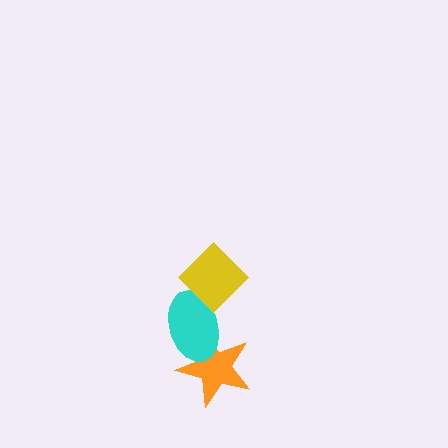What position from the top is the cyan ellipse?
The cyan ellipse is 2nd from the top.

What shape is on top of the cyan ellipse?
The yellow diamond is on top of the cyan ellipse.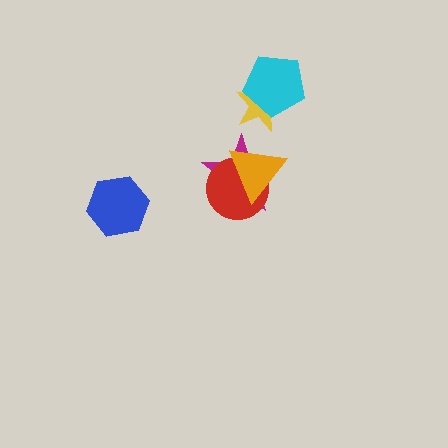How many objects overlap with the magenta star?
2 objects overlap with the magenta star.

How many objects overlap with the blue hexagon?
0 objects overlap with the blue hexagon.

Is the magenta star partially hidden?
Yes, it is partially covered by another shape.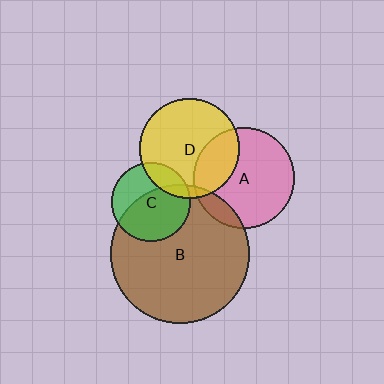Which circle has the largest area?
Circle B (brown).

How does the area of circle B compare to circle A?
Approximately 1.9 times.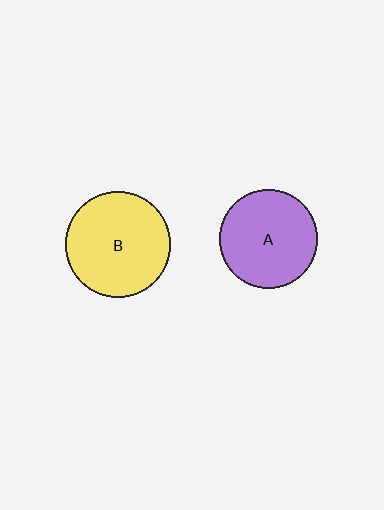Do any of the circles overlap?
No, none of the circles overlap.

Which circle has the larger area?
Circle B (yellow).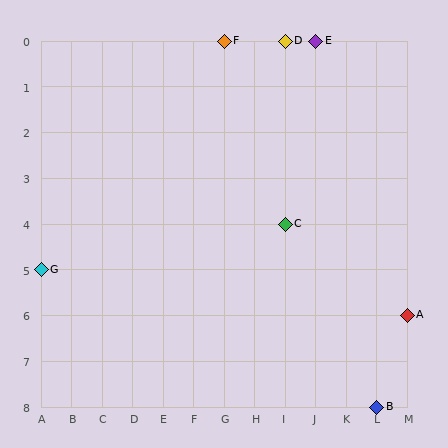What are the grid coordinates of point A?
Point A is at grid coordinates (M, 6).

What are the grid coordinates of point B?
Point B is at grid coordinates (L, 8).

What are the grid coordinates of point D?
Point D is at grid coordinates (I, 0).